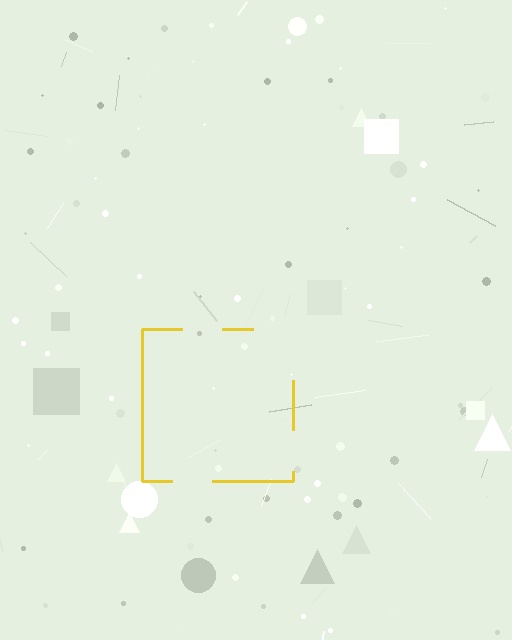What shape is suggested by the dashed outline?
The dashed outline suggests a square.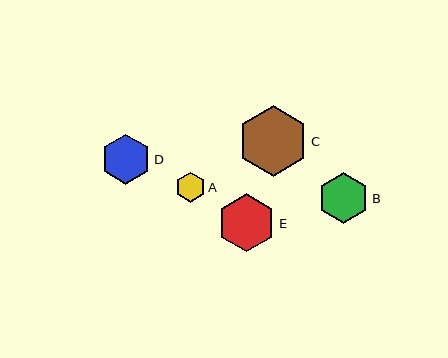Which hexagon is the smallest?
Hexagon A is the smallest with a size of approximately 30 pixels.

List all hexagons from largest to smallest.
From largest to smallest: C, E, B, D, A.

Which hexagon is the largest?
Hexagon C is the largest with a size of approximately 70 pixels.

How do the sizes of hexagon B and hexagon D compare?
Hexagon B and hexagon D are approximately the same size.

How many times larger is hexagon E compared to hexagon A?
Hexagon E is approximately 1.9 times the size of hexagon A.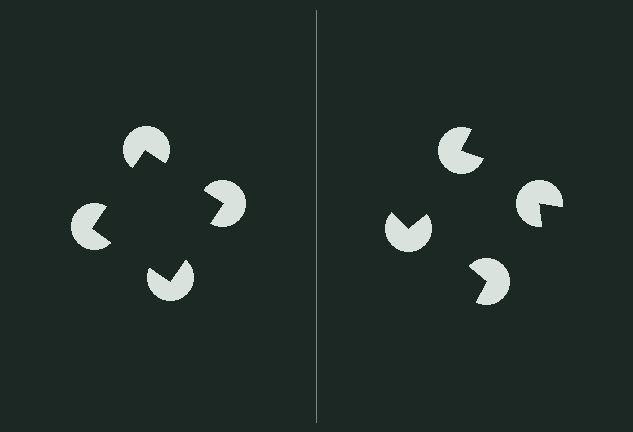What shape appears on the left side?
An illusory square.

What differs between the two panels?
The pac-man discs are positioned identically on both sides; only the wedge orientations differ. On the left they align to a square; on the right they are misaligned.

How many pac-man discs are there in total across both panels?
8 — 4 on each side.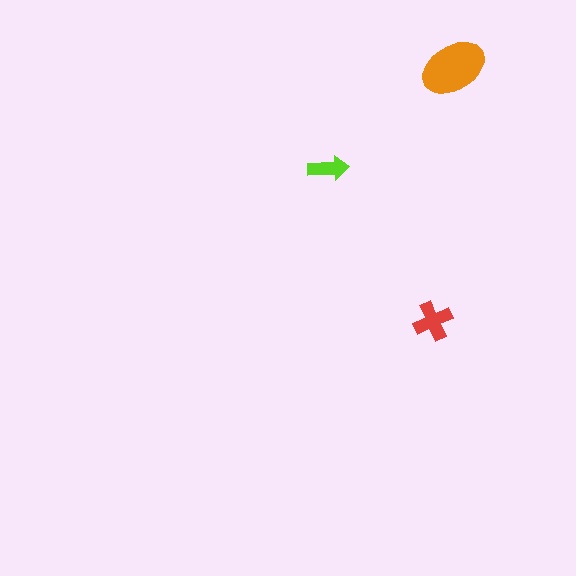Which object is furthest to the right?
The orange ellipse is rightmost.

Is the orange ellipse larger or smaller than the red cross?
Larger.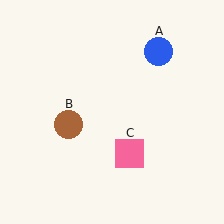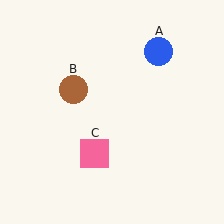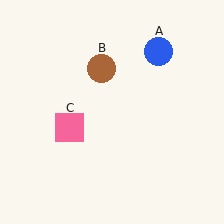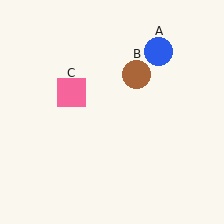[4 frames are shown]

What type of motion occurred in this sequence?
The brown circle (object B), pink square (object C) rotated clockwise around the center of the scene.